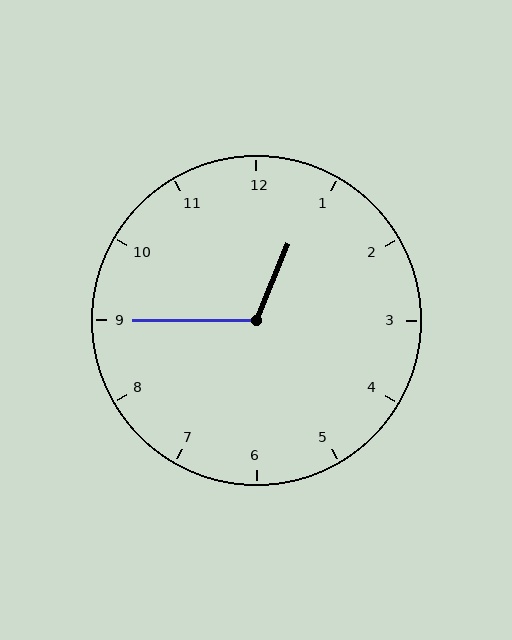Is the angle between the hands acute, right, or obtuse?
It is obtuse.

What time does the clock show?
12:45.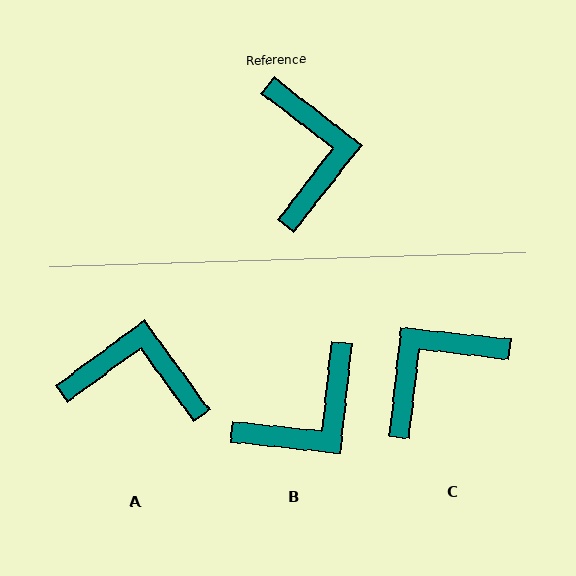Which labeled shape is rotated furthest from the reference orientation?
C, about 121 degrees away.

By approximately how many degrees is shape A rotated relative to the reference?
Approximately 74 degrees counter-clockwise.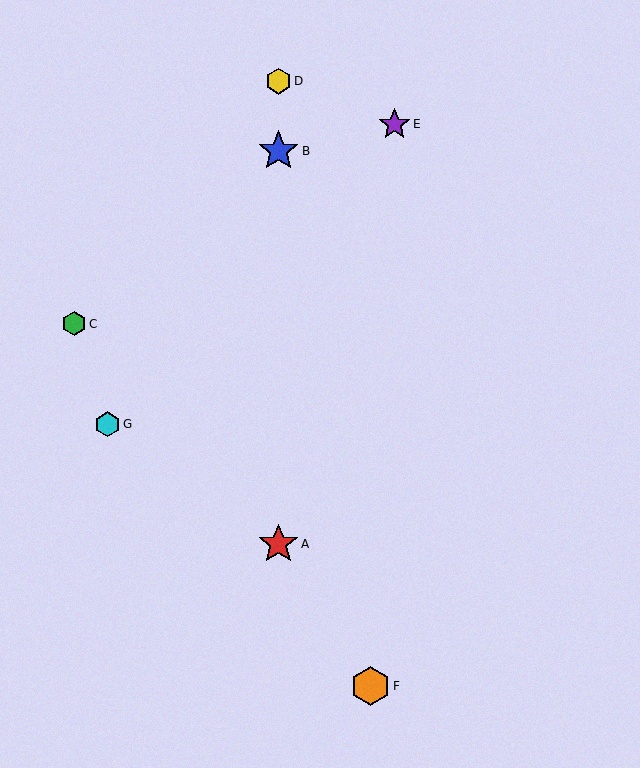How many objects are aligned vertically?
3 objects (A, B, D) are aligned vertically.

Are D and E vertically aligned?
No, D is at x≈278 and E is at x≈394.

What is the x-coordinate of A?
Object A is at x≈278.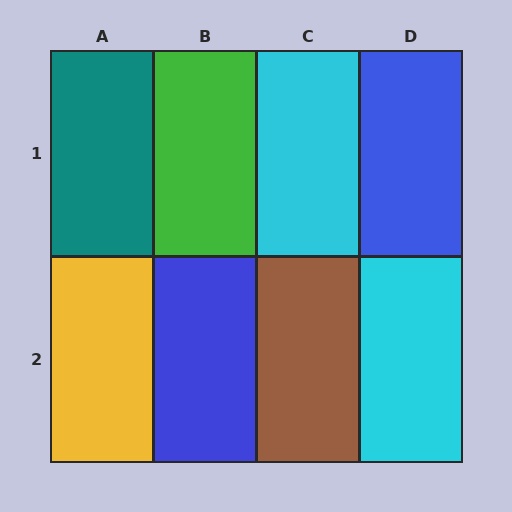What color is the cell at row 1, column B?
Green.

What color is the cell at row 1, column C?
Cyan.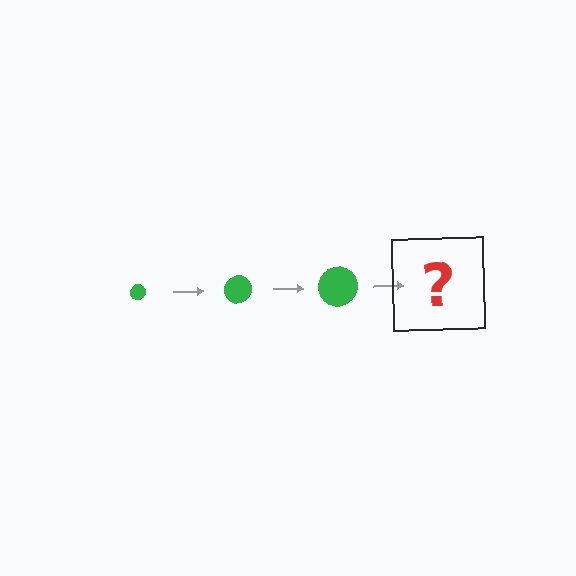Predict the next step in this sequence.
The next step is a green circle, larger than the previous one.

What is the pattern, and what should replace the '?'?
The pattern is that the circle gets progressively larger each step. The '?' should be a green circle, larger than the previous one.